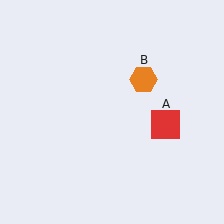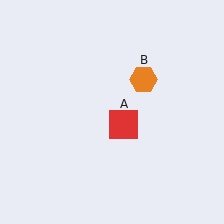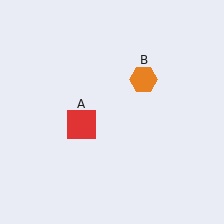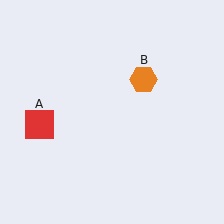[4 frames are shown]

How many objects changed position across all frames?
1 object changed position: red square (object A).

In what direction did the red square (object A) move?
The red square (object A) moved left.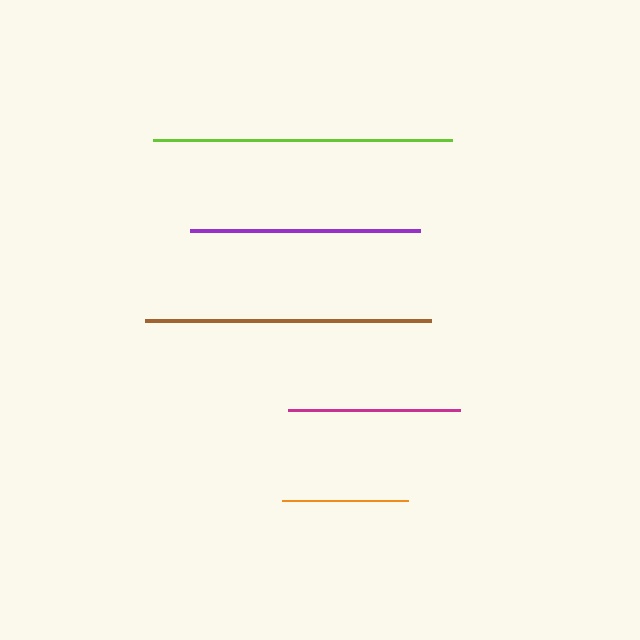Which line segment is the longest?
The lime line is the longest at approximately 299 pixels.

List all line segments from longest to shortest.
From longest to shortest: lime, brown, purple, magenta, orange.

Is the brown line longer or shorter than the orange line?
The brown line is longer than the orange line.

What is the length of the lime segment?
The lime segment is approximately 299 pixels long.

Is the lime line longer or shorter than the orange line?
The lime line is longer than the orange line.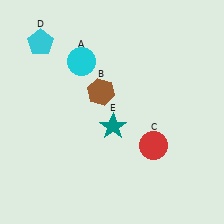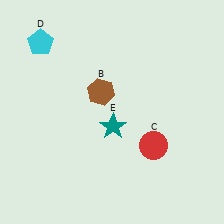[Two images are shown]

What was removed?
The cyan circle (A) was removed in Image 2.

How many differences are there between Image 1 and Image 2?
There is 1 difference between the two images.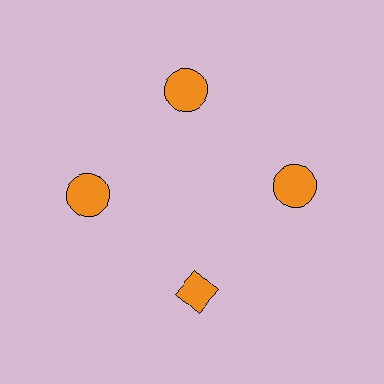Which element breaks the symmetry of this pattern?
The orange diamond at roughly the 6 o'clock position breaks the symmetry. All other shapes are orange circles.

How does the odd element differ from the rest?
It has a different shape: diamond instead of circle.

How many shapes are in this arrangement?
There are 4 shapes arranged in a ring pattern.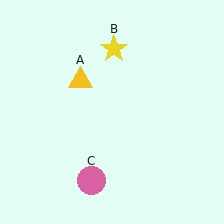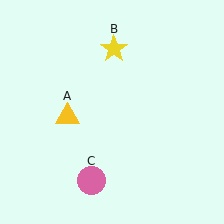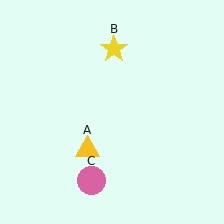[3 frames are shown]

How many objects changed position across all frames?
1 object changed position: yellow triangle (object A).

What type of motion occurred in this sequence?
The yellow triangle (object A) rotated counterclockwise around the center of the scene.